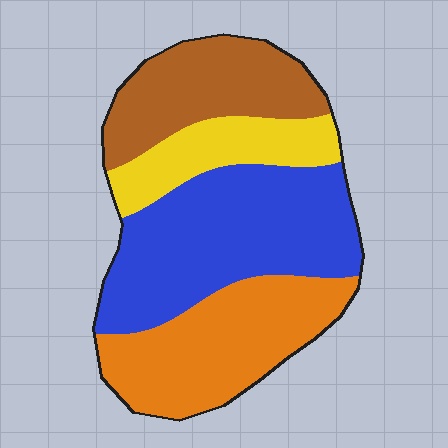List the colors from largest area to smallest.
From largest to smallest: blue, orange, brown, yellow.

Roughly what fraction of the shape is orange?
Orange covers around 25% of the shape.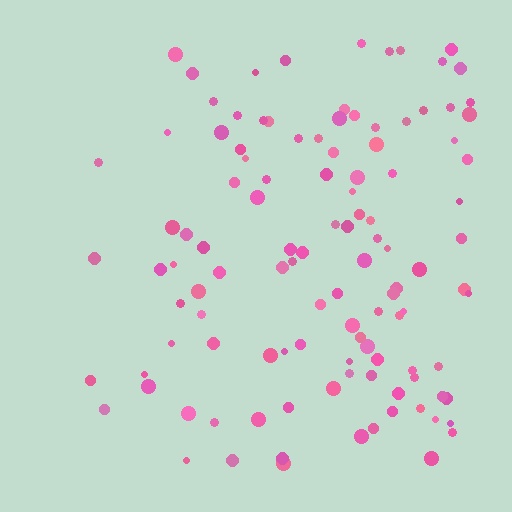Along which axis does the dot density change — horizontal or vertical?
Horizontal.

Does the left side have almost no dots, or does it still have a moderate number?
Still a moderate number, just noticeably fewer than the right.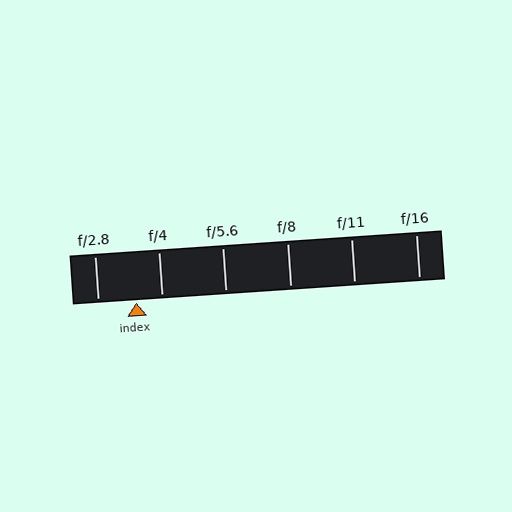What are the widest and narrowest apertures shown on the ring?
The widest aperture shown is f/2.8 and the narrowest is f/16.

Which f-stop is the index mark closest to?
The index mark is closest to f/4.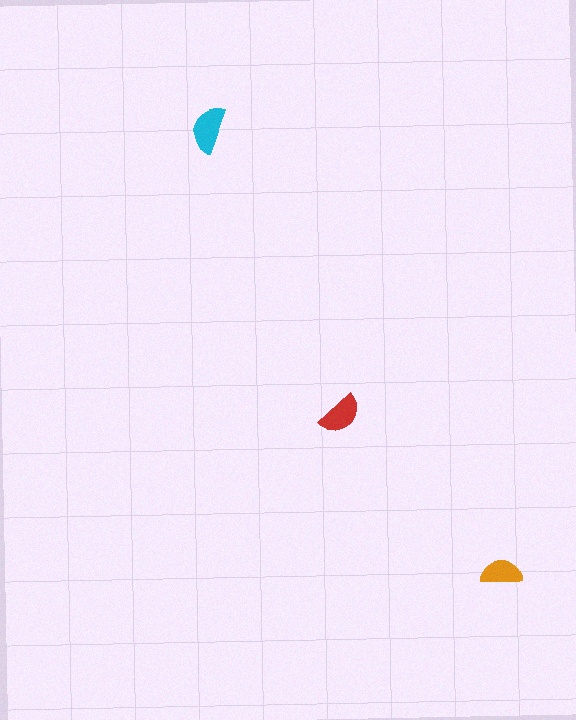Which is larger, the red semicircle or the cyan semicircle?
The cyan one.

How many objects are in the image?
There are 3 objects in the image.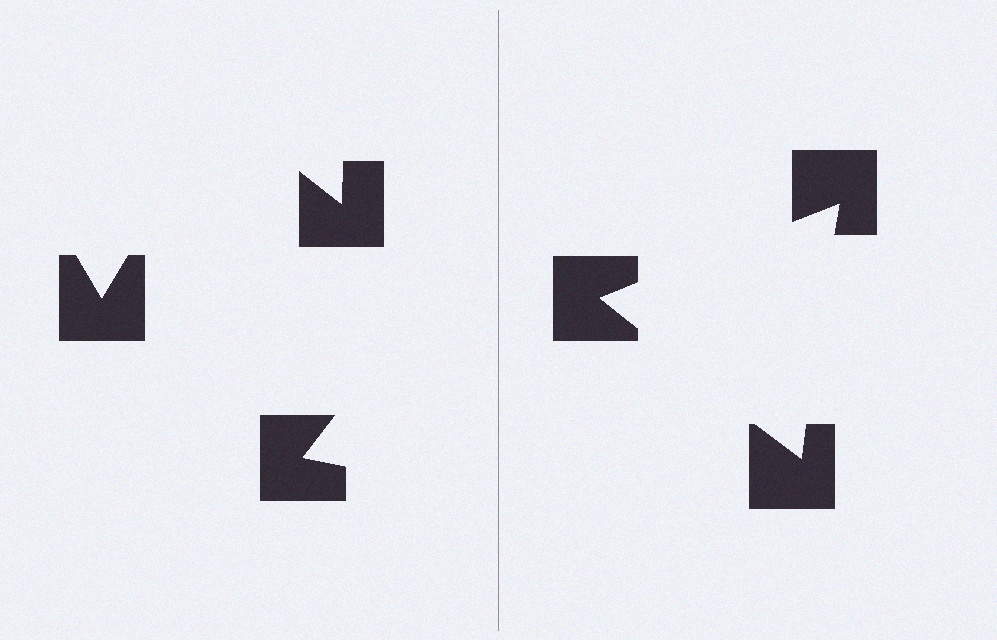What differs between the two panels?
The notched squares are positioned identically on both sides; only the wedge orientations differ. On the right they align to a triangle; on the left they are misaligned.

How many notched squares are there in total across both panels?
6 — 3 on each side.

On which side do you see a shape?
An illusory triangle appears on the right side. On the left side the wedge cuts are rotated, so no coherent shape forms.